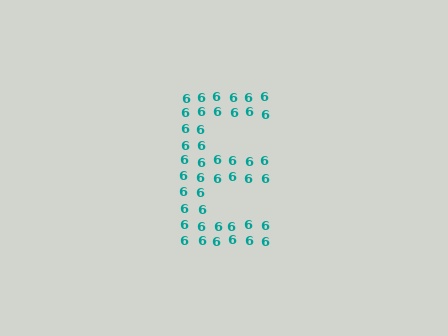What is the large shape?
The large shape is the letter E.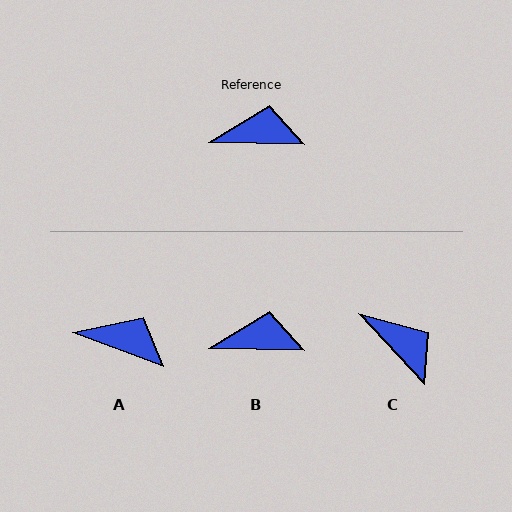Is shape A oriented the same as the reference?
No, it is off by about 20 degrees.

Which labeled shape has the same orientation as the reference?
B.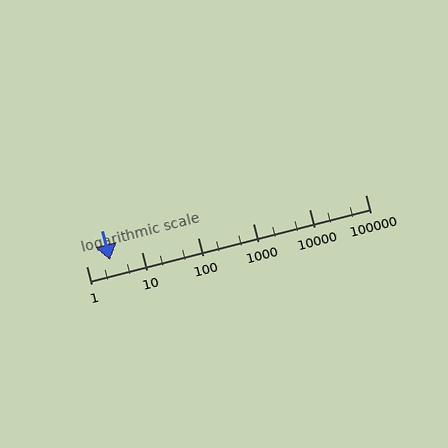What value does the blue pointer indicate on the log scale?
The pointer indicates approximately 2.7.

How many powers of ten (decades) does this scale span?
The scale spans 5 decades, from 1 to 100000.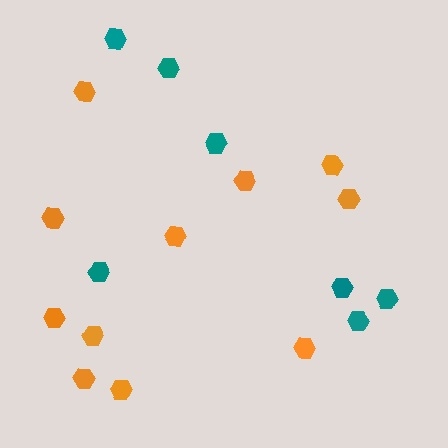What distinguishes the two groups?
There are 2 groups: one group of teal hexagons (7) and one group of orange hexagons (11).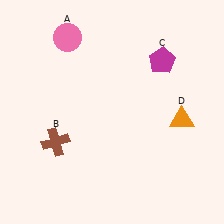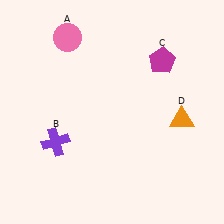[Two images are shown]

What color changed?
The cross (B) changed from brown in Image 1 to purple in Image 2.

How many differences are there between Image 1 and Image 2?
There is 1 difference between the two images.